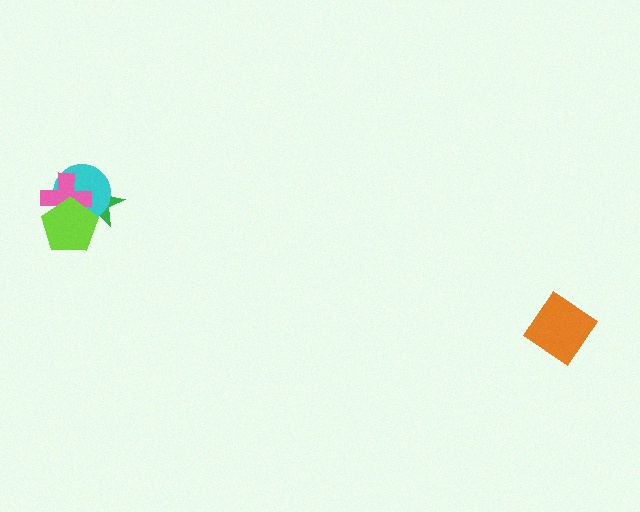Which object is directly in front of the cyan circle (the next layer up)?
The pink cross is directly in front of the cyan circle.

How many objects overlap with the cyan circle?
3 objects overlap with the cyan circle.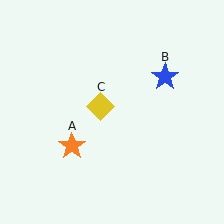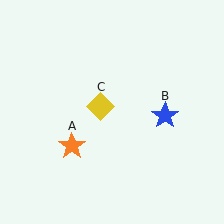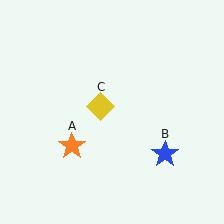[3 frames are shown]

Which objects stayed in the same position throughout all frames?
Orange star (object A) and yellow diamond (object C) remained stationary.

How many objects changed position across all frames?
1 object changed position: blue star (object B).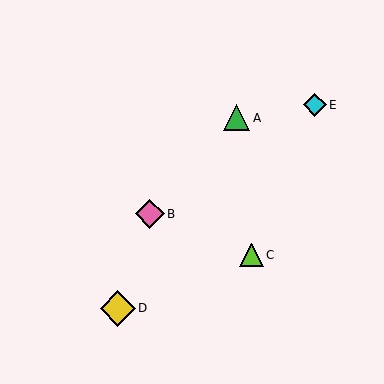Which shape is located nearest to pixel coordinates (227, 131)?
The green triangle (labeled A) at (236, 118) is nearest to that location.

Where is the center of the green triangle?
The center of the green triangle is at (236, 118).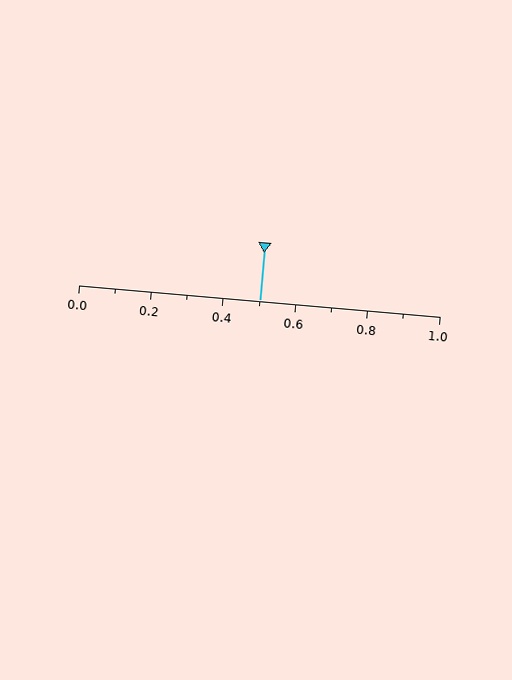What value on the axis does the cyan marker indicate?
The marker indicates approximately 0.5.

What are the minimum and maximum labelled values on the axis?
The axis runs from 0.0 to 1.0.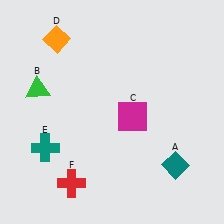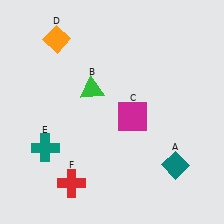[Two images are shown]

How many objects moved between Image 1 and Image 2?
1 object moved between the two images.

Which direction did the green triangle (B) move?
The green triangle (B) moved right.